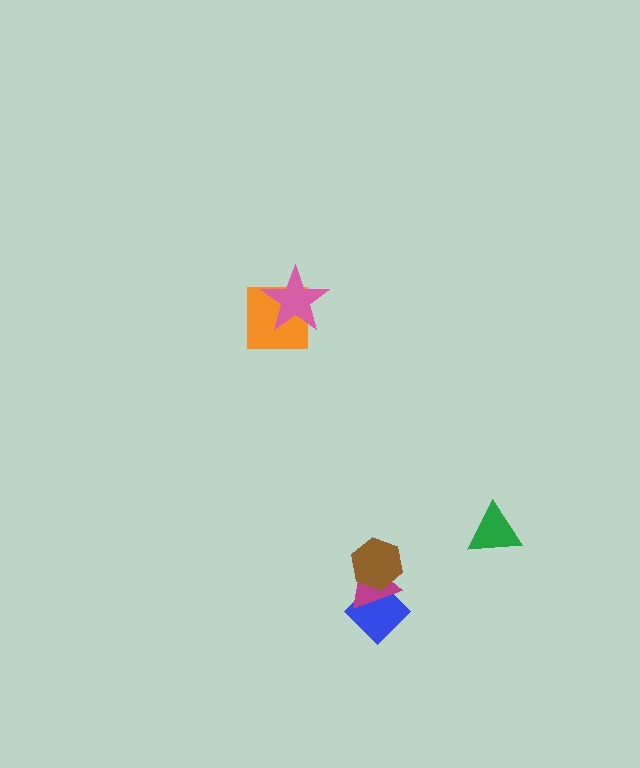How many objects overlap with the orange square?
1 object overlaps with the orange square.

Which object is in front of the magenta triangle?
The brown hexagon is in front of the magenta triangle.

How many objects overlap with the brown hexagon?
2 objects overlap with the brown hexagon.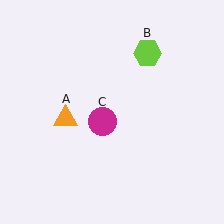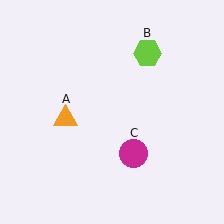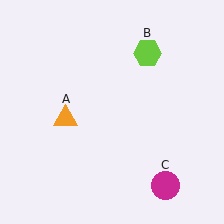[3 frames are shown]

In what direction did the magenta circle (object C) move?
The magenta circle (object C) moved down and to the right.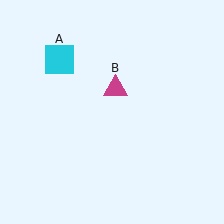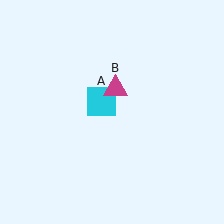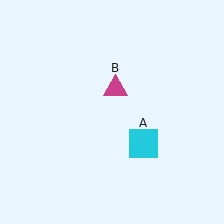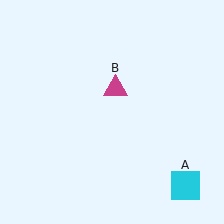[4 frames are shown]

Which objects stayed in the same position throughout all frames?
Magenta triangle (object B) remained stationary.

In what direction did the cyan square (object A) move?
The cyan square (object A) moved down and to the right.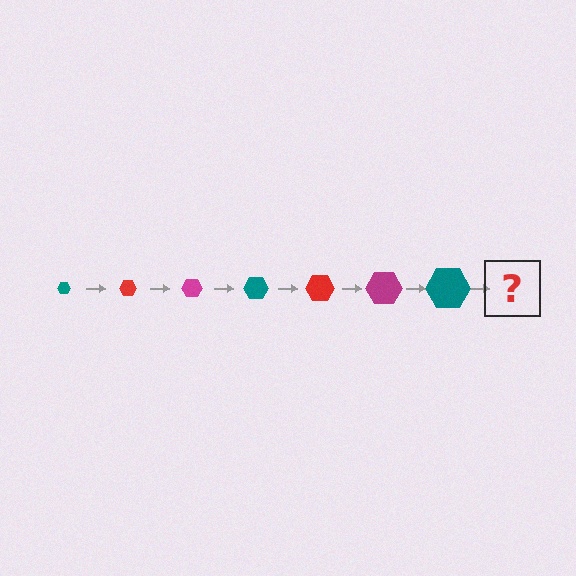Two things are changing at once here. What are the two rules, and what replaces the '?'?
The two rules are that the hexagon grows larger each step and the color cycles through teal, red, and magenta. The '?' should be a red hexagon, larger than the previous one.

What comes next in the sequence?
The next element should be a red hexagon, larger than the previous one.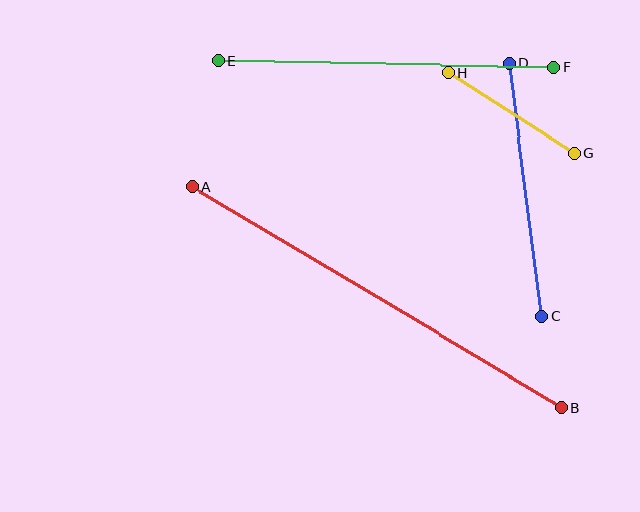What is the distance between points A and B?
The distance is approximately 430 pixels.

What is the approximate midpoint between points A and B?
The midpoint is at approximately (377, 297) pixels.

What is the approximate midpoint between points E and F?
The midpoint is at approximately (386, 64) pixels.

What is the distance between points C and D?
The distance is approximately 255 pixels.